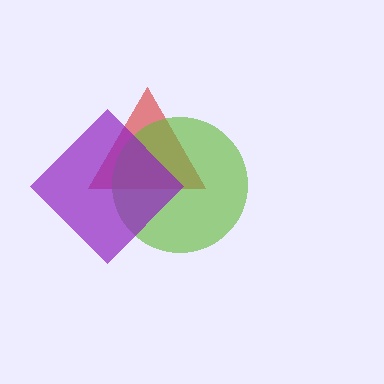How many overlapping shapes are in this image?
There are 3 overlapping shapes in the image.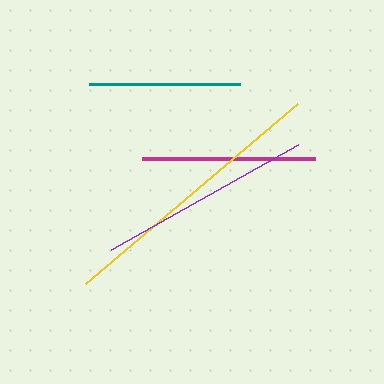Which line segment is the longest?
The yellow line is the longest at approximately 278 pixels.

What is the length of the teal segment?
The teal segment is approximately 151 pixels long.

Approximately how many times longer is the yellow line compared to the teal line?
The yellow line is approximately 1.8 times the length of the teal line.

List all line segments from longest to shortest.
From longest to shortest: yellow, purple, magenta, teal.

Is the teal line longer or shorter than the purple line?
The purple line is longer than the teal line.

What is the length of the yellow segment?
The yellow segment is approximately 278 pixels long.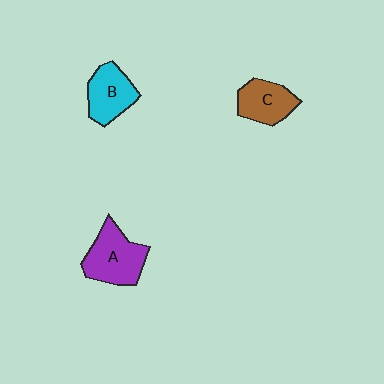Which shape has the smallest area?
Shape C (brown).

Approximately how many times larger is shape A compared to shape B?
Approximately 1.3 times.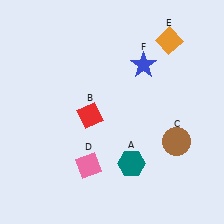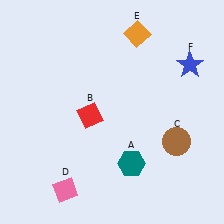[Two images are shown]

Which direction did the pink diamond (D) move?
The pink diamond (D) moved down.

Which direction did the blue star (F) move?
The blue star (F) moved right.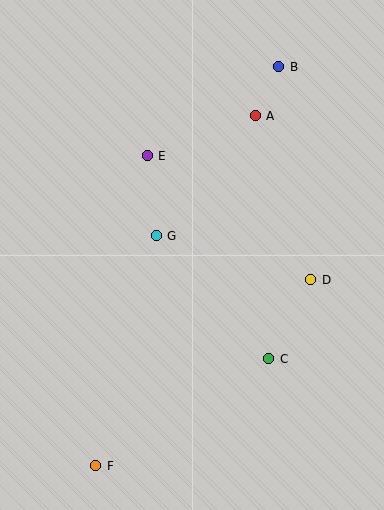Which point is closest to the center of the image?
Point G at (156, 236) is closest to the center.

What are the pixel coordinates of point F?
Point F is at (96, 466).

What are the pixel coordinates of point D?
Point D is at (311, 280).